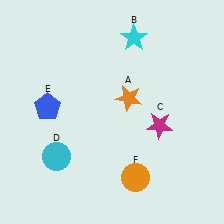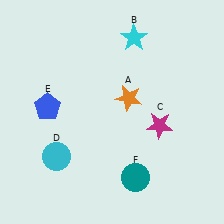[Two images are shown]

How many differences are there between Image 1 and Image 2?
There is 1 difference between the two images.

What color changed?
The circle (F) changed from orange in Image 1 to teal in Image 2.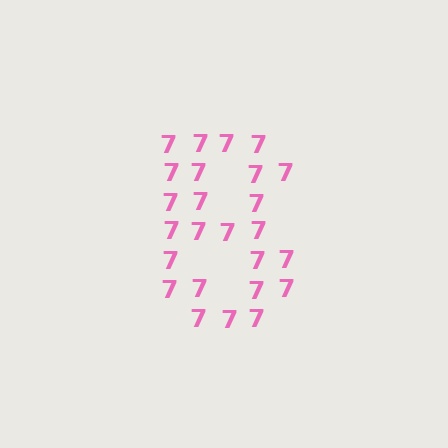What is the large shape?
The large shape is the digit 8.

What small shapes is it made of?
It is made of small digit 7's.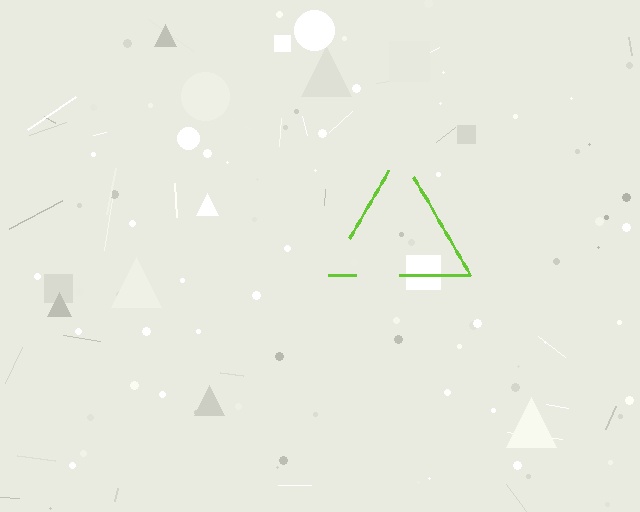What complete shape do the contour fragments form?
The contour fragments form a triangle.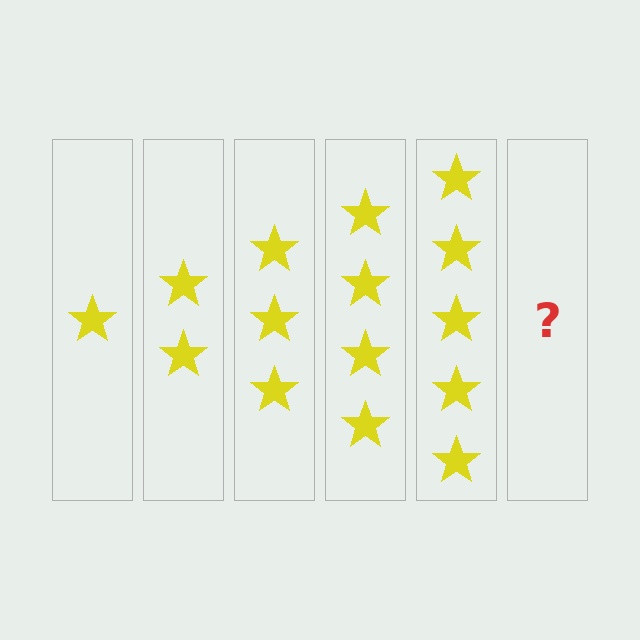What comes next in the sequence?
The next element should be 6 stars.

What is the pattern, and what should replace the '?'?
The pattern is that each step adds one more star. The '?' should be 6 stars.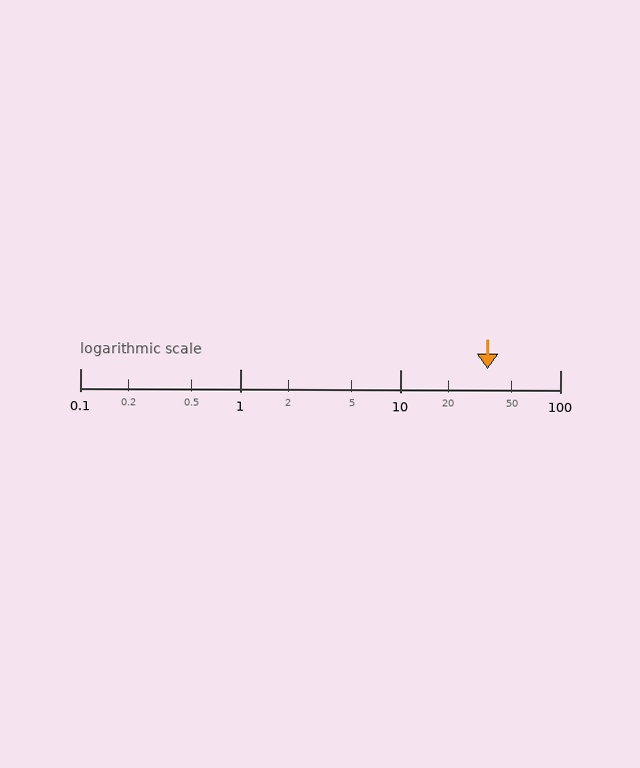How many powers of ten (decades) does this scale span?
The scale spans 3 decades, from 0.1 to 100.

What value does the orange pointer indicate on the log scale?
The pointer indicates approximately 35.